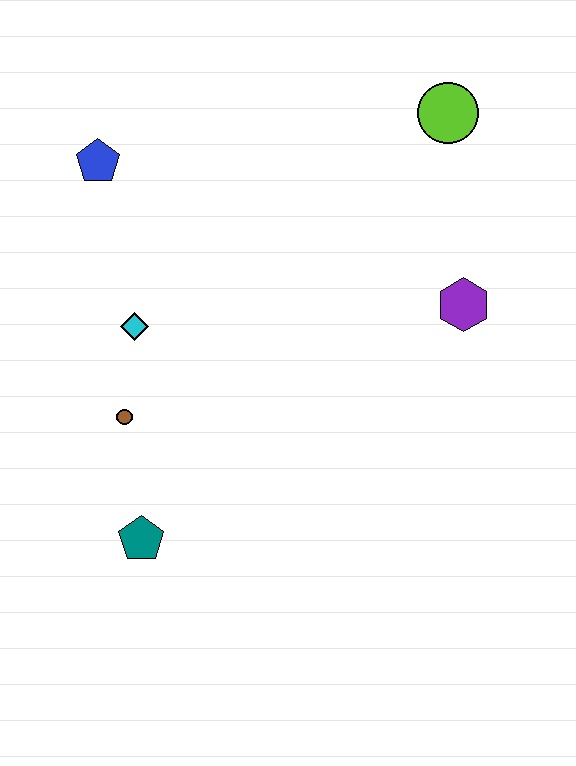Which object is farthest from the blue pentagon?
The purple hexagon is farthest from the blue pentagon.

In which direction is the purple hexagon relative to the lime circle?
The purple hexagon is below the lime circle.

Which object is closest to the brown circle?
The cyan diamond is closest to the brown circle.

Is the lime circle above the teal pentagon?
Yes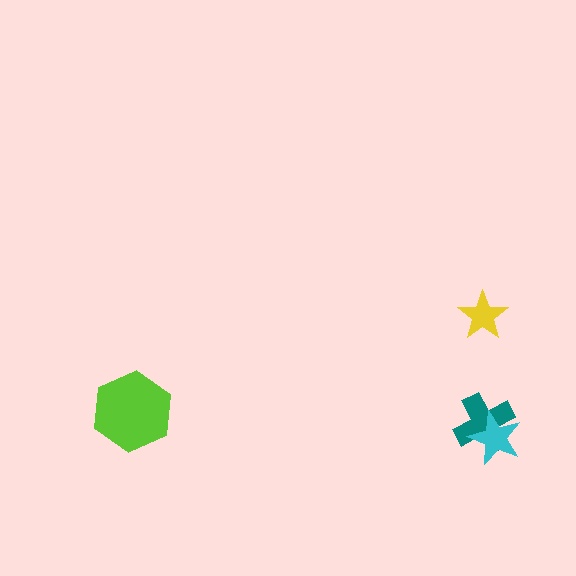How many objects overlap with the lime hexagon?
0 objects overlap with the lime hexagon.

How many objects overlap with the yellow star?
0 objects overlap with the yellow star.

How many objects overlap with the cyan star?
1 object overlaps with the cyan star.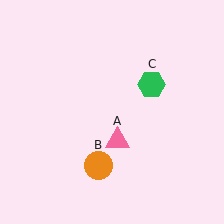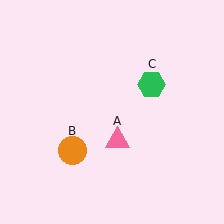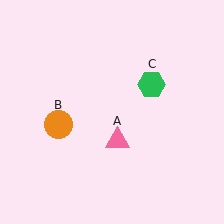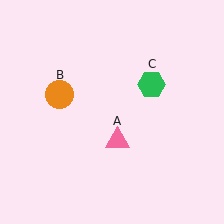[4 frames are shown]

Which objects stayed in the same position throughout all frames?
Pink triangle (object A) and green hexagon (object C) remained stationary.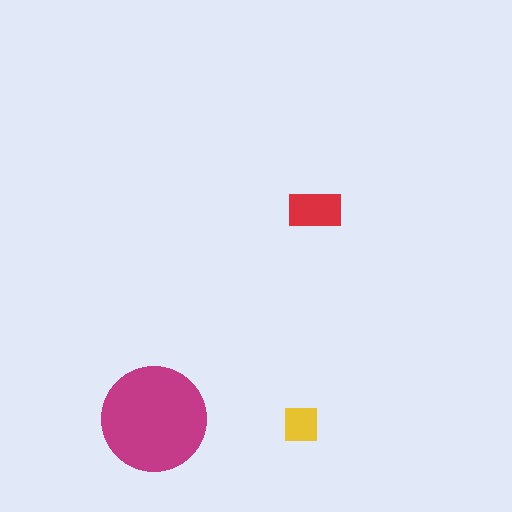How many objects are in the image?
There are 3 objects in the image.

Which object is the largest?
The magenta circle.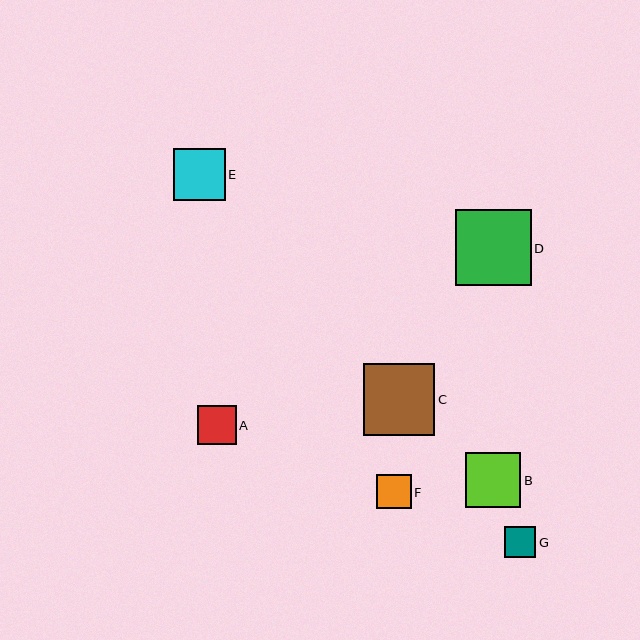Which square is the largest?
Square D is the largest with a size of approximately 76 pixels.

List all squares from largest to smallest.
From largest to smallest: D, C, B, E, A, F, G.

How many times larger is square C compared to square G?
Square C is approximately 2.3 times the size of square G.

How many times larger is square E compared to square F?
Square E is approximately 1.5 times the size of square F.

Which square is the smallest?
Square G is the smallest with a size of approximately 31 pixels.